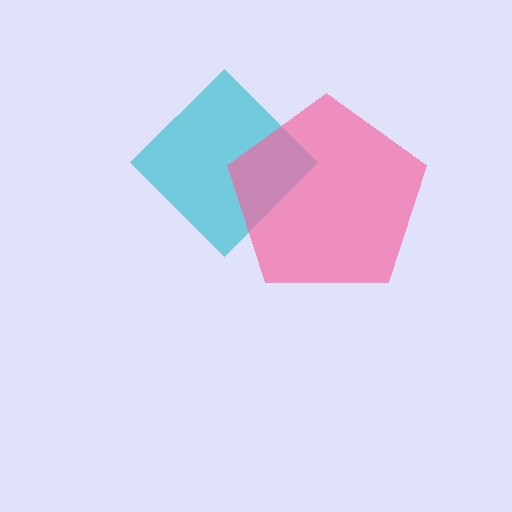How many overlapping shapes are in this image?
There are 2 overlapping shapes in the image.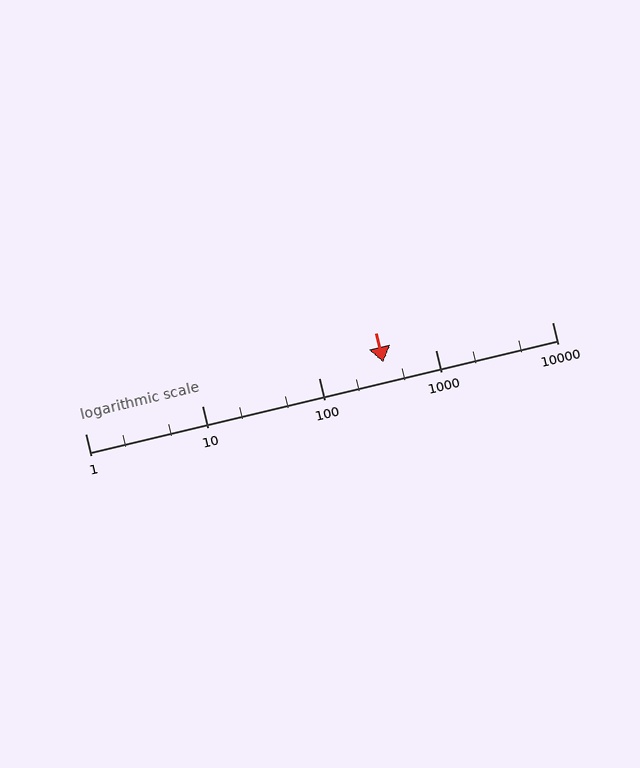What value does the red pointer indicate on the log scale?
The pointer indicates approximately 360.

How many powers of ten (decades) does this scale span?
The scale spans 4 decades, from 1 to 10000.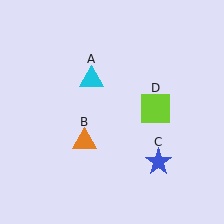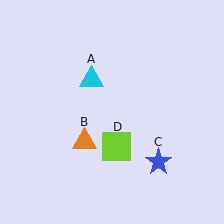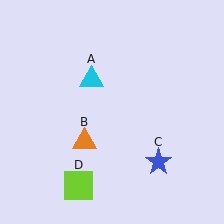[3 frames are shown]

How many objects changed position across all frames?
1 object changed position: lime square (object D).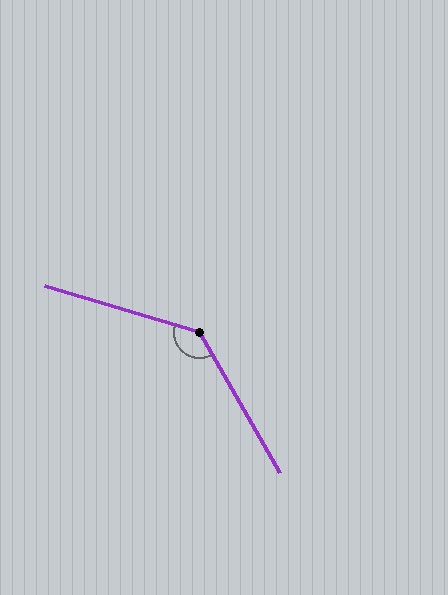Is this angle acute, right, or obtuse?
It is obtuse.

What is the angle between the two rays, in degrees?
Approximately 136 degrees.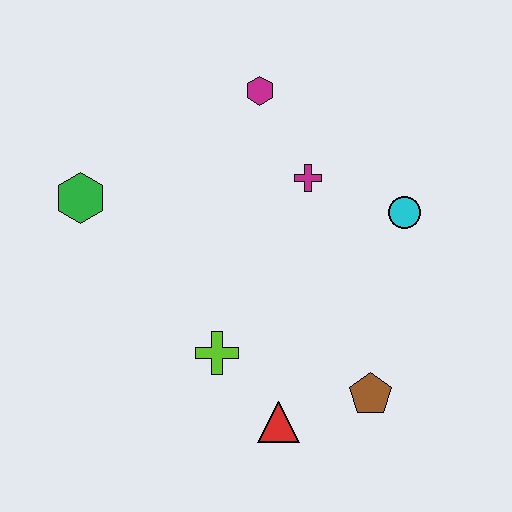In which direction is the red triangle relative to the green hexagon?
The red triangle is below the green hexagon.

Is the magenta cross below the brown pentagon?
No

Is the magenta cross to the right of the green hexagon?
Yes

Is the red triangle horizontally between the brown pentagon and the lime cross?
Yes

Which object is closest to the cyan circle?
The magenta cross is closest to the cyan circle.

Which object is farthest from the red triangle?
The magenta hexagon is farthest from the red triangle.